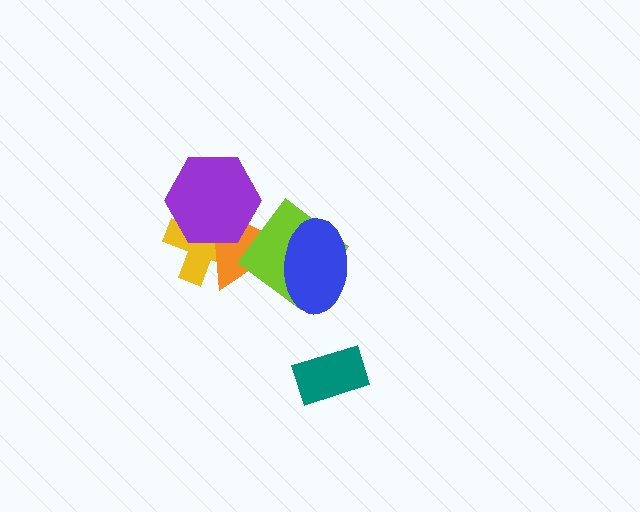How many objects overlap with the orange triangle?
4 objects overlap with the orange triangle.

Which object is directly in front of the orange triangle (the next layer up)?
The lime diamond is directly in front of the orange triangle.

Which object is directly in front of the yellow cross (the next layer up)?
The orange triangle is directly in front of the yellow cross.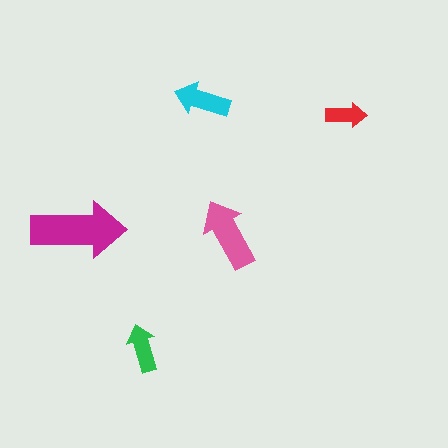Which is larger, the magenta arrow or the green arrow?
The magenta one.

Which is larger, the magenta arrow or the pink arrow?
The magenta one.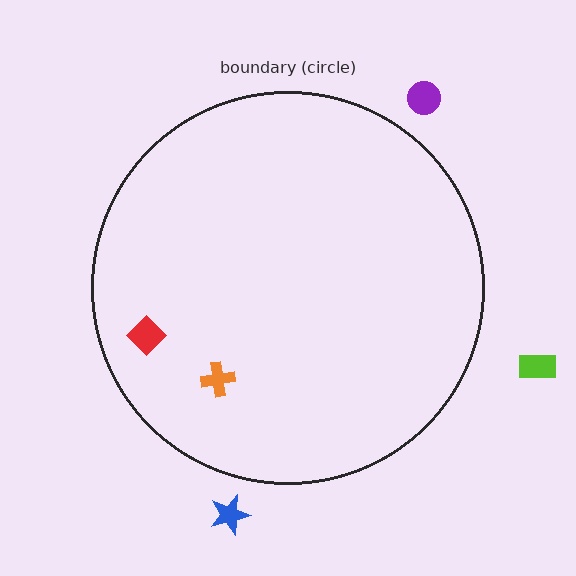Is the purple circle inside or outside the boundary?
Outside.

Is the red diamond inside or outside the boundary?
Inside.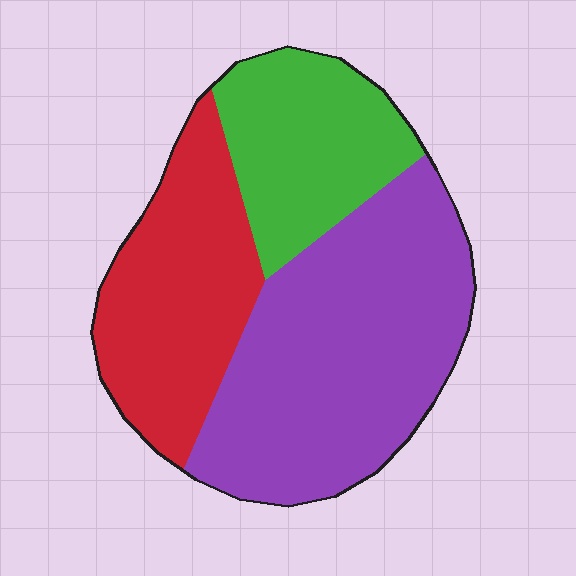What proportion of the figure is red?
Red covers roughly 30% of the figure.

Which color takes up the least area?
Green, at roughly 25%.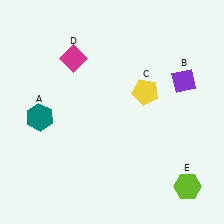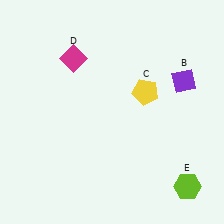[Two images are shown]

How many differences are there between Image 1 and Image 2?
There is 1 difference between the two images.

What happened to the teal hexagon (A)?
The teal hexagon (A) was removed in Image 2. It was in the bottom-left area of Image 1.